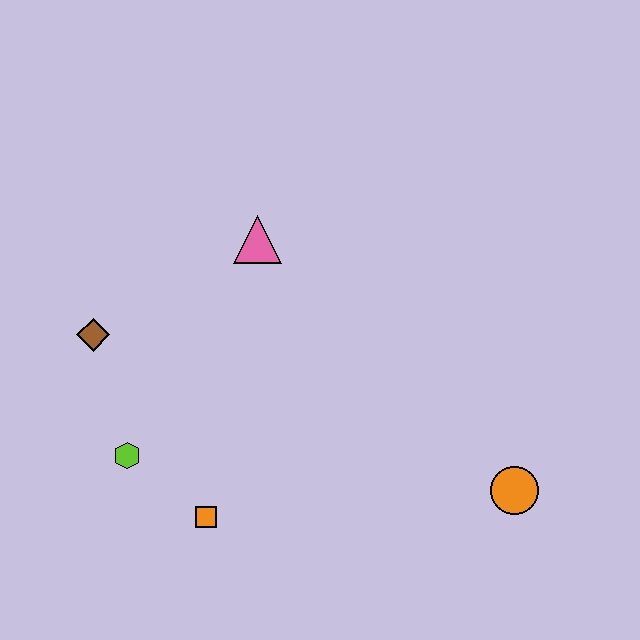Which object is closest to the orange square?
The lime hexagon is closest to the orange square.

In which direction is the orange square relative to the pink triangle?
The orange square is below the pink triangle.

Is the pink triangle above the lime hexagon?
Yes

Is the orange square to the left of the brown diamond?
No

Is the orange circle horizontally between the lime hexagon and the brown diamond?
No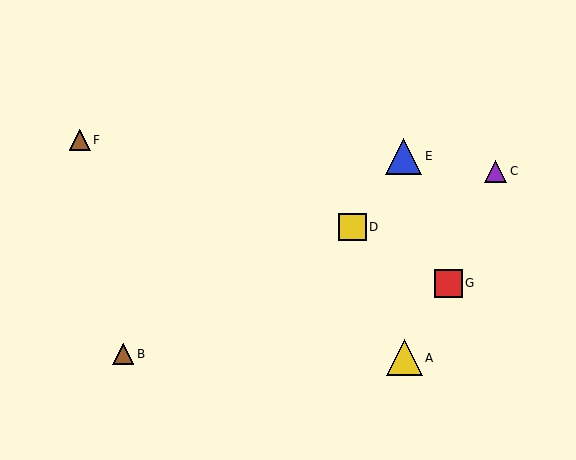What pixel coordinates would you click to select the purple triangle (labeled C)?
Click at (496, 171) to select the purple triangle C.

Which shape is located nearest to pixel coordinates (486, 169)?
The purple triangle (labeled C) at (496, 171) is nearest to that location.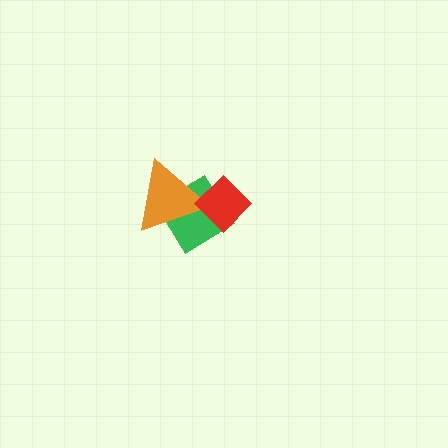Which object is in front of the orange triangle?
The red diamond is in front of the orange triangle.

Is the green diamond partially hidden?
Yes, it is partially covered by another shape.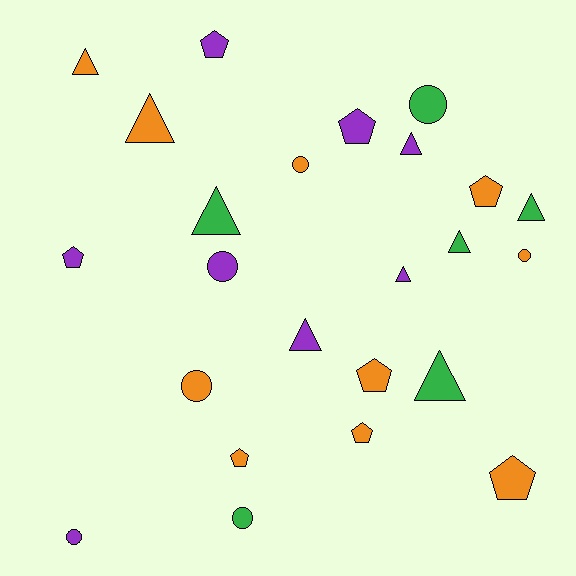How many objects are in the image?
There are 24 objects.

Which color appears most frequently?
Orange, with 10 objects.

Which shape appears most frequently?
Triangle, with 9 objects.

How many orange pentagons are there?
There are 5 orange pentagons.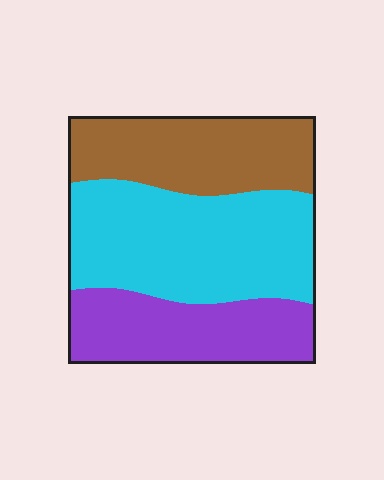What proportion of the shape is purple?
Purple takes up about one quarter (1/4) of the shape.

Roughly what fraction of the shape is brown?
Brown covers roughly 30% of the shape.